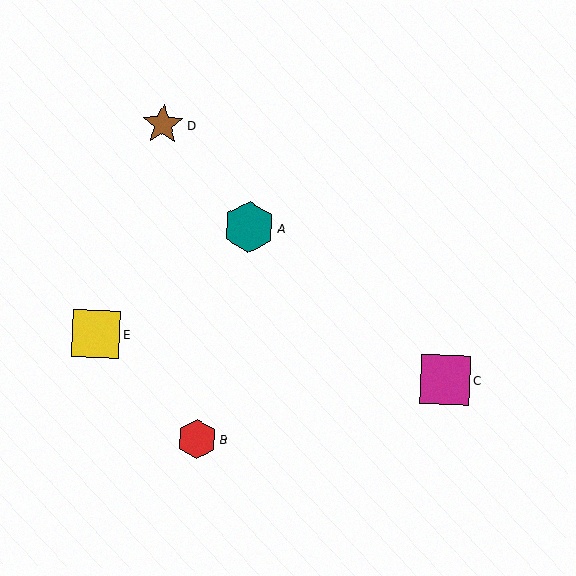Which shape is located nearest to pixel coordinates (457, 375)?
The magenta square (labeled C) at (445, 380) is nearest to that location.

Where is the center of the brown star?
The center of the brown star is at (163, 124).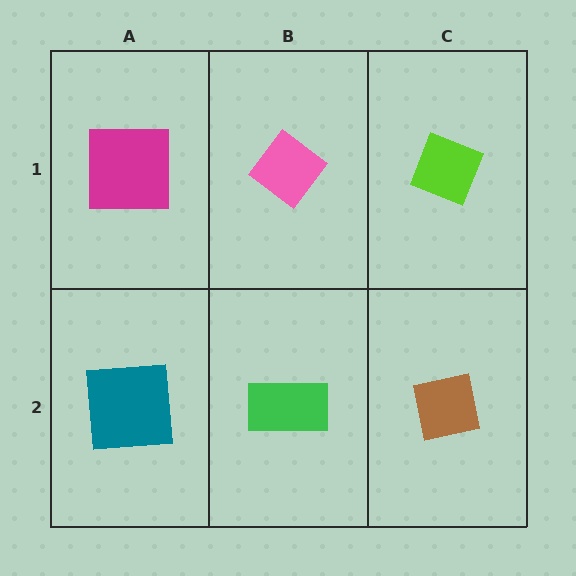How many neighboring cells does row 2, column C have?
2.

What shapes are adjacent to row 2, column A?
A magenta square (row 1, column A), a green rectangle (row 2, column B).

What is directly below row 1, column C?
A brown square.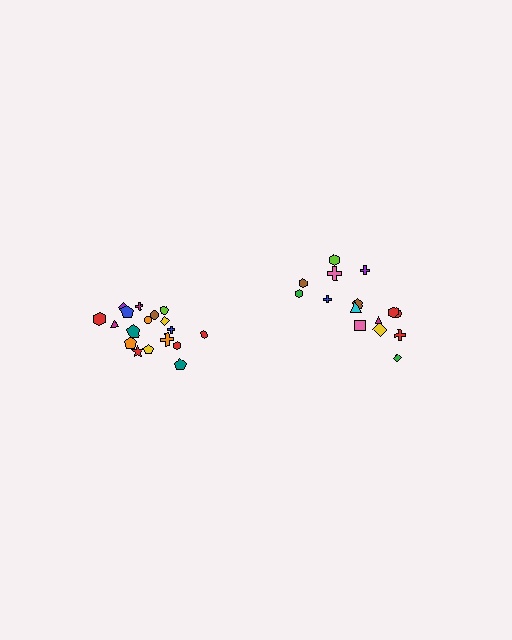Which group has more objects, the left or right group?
The left group.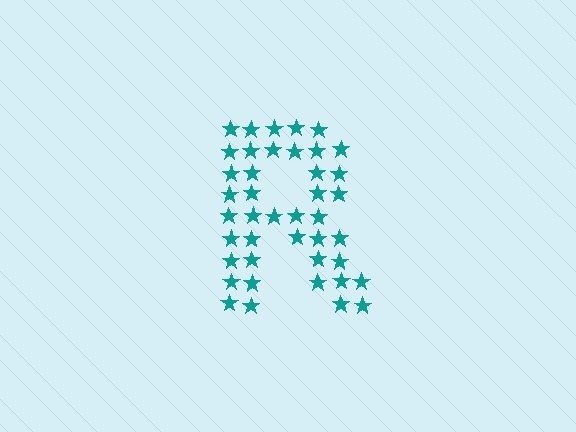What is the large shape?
The large shape is the letter R.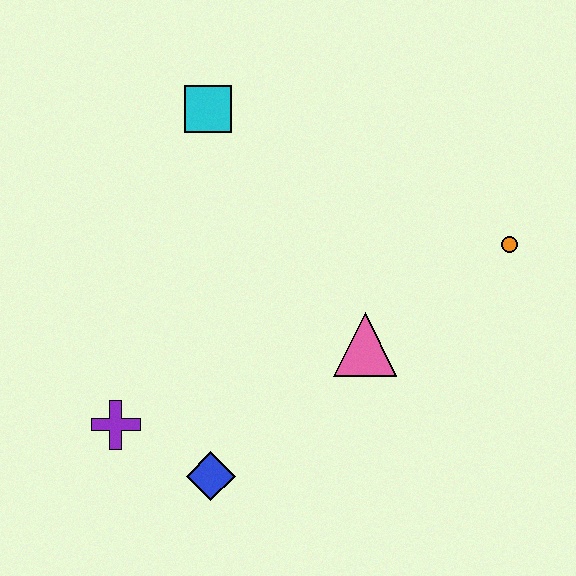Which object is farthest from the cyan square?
The blue diamond is farthest from the cyan square.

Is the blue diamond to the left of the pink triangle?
Yes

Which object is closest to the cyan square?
The pink triangle is closest to the cyan square.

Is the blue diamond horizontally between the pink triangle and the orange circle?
No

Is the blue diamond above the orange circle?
No